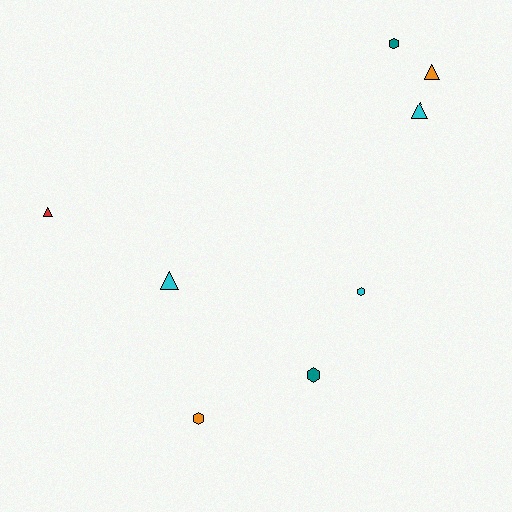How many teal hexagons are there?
There are 2 teal hexagons.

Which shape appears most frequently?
Triangle, with 4 objects.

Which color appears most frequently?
Cyan, with 3 objects.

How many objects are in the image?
There are 8 objects.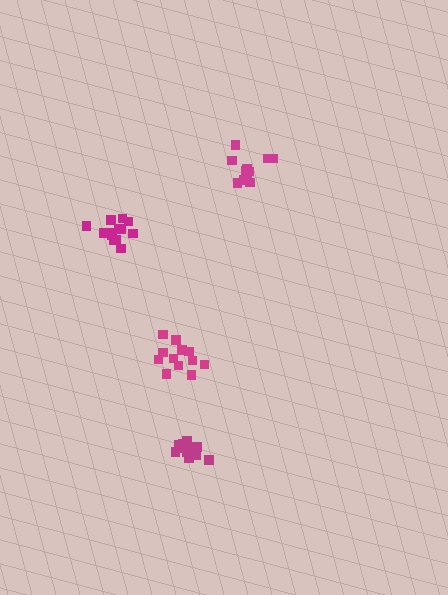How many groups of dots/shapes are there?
There are 4 groups.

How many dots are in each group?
Group 1: 14 dots, Group 2: 13 dots, Group 3: 11 dots, Group 4: 12 dots (50 total).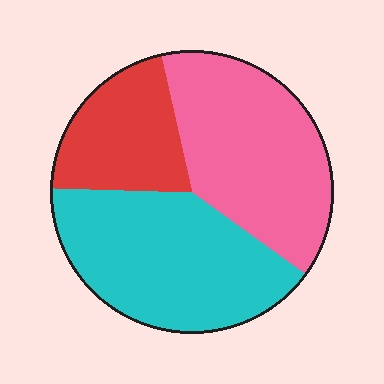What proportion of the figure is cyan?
Cyan takes up about two fifths (2/5) of the figure.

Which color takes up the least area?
Red, at roughly 20%.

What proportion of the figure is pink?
Pink takes up about three eighths (3/8) of the figure.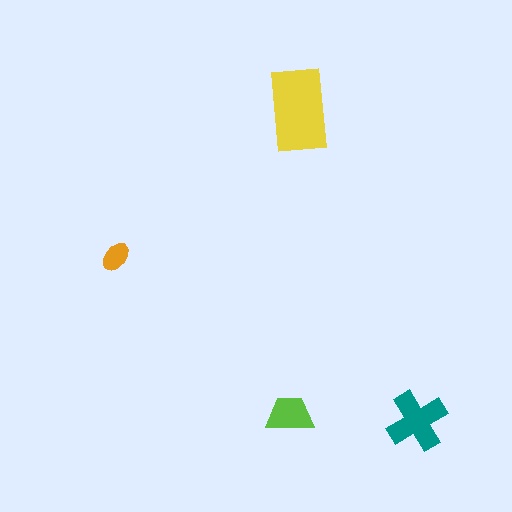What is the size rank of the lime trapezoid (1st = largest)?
3rd.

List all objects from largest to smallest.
The yellow rectangle, the teal cross, the lime trapezoid, the orange ellipse.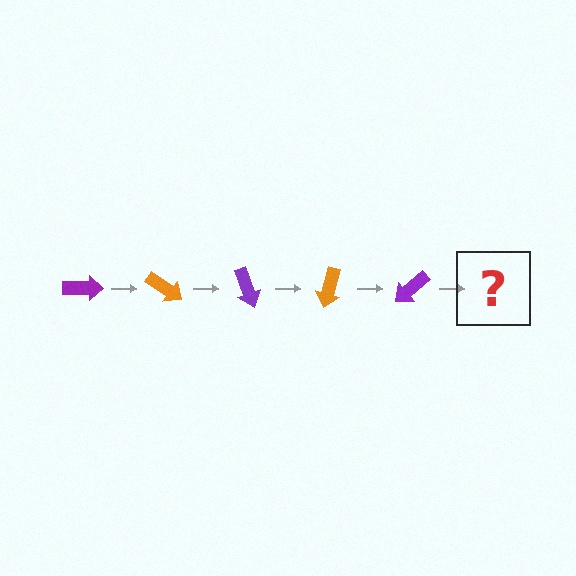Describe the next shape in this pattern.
It should be an orange arrow, rotated 175 degrees from the start.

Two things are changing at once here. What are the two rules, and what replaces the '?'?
The two rules are that it rotates 35 degrees each step and the color cycles through purple and orange. The '?' should be an orange arrow, rotated 175 degrees from the start.